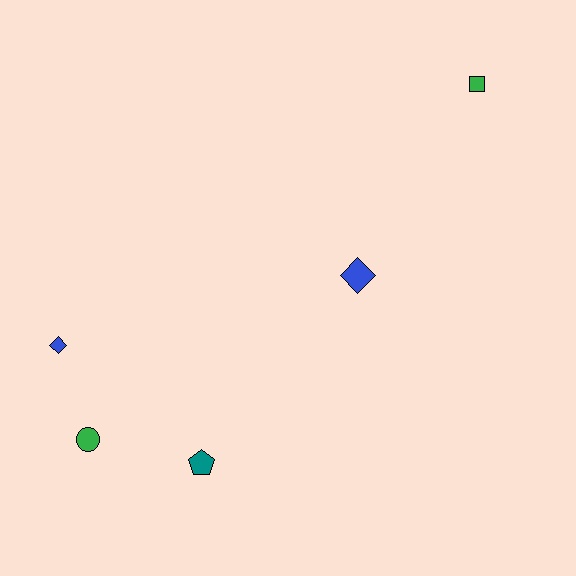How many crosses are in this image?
There are no crosses.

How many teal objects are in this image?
There is 1 teal object.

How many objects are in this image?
There are 5 objects.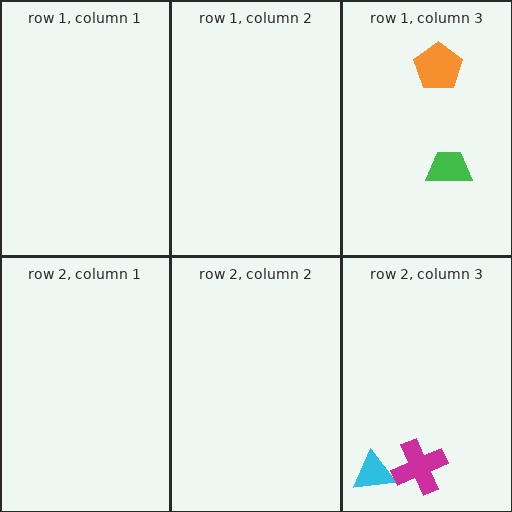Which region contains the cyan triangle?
The row 2, column 3 region.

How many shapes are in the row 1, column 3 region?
2.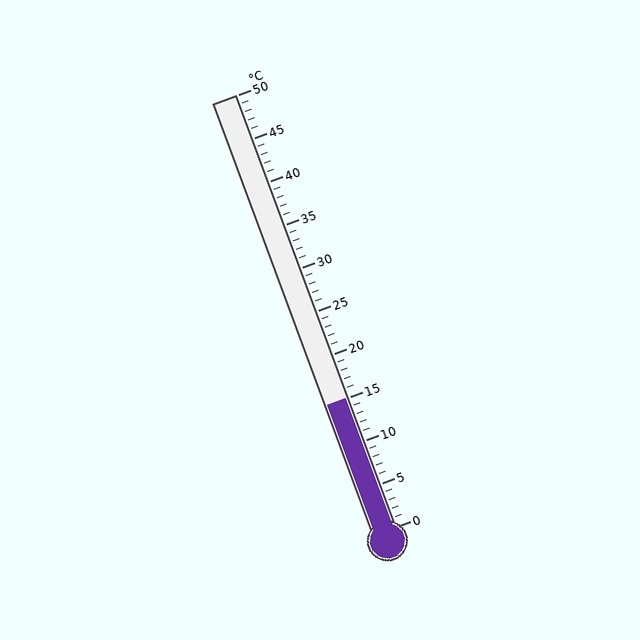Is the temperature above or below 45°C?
The temperature is below 45°C.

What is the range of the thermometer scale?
The thermometer scale ranges from 0°C to 50°C.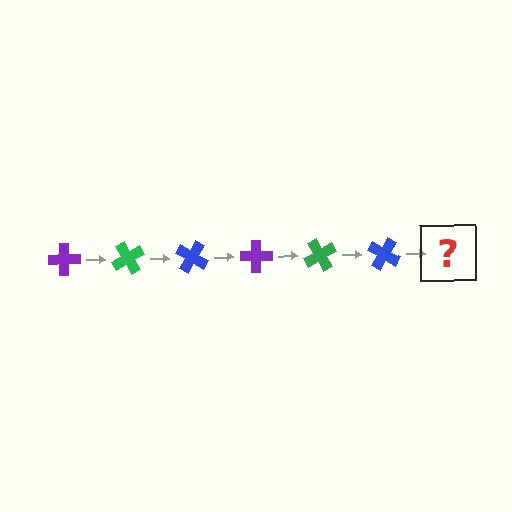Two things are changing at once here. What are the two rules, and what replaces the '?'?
The two rules are that it rotates 60 degrees each step and the color cycles through purple, green, and blue. The '?' should be a purple cross, rotated 360 degrees from the start.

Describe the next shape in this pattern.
It should be a purple cross, rotated 360 degrees from the start.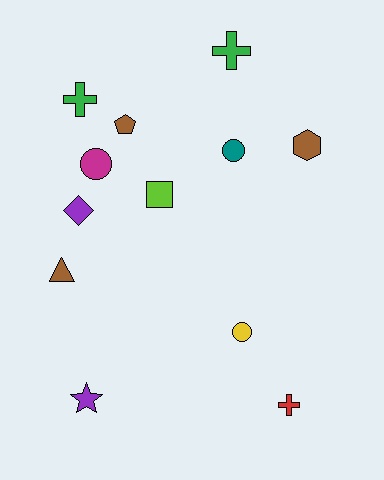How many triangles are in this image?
There is 1 triangle.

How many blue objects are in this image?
There are no blue objects.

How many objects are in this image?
There are 12 objects.